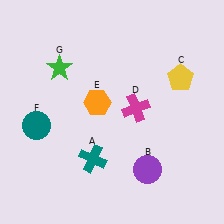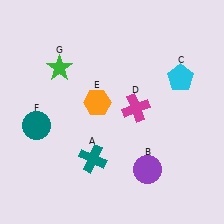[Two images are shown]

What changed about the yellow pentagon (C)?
In Image 1, C is yellow. In Image 2, it changed to cyan.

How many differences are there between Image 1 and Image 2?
There is 1 difference between the two images.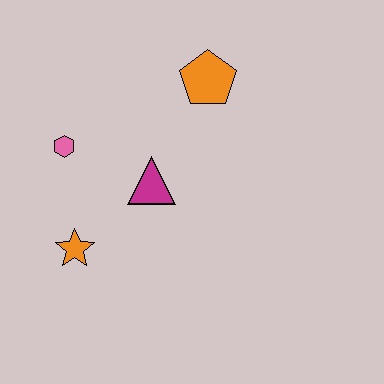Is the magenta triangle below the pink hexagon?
Yes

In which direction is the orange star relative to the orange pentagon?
The orange star is below the orange pentagon.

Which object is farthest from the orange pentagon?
The orange star is farthest from the orange pentagon.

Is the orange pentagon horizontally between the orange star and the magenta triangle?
No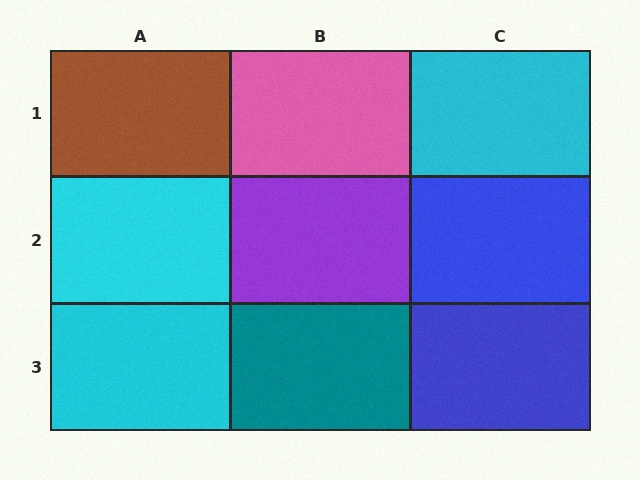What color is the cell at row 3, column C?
Blue.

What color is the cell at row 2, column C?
Blue.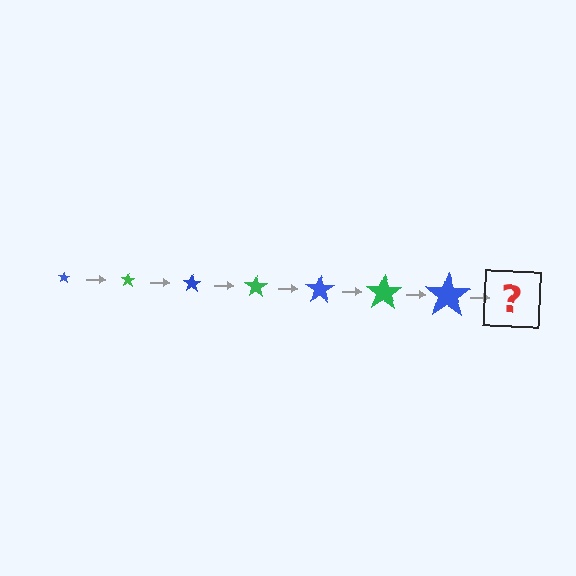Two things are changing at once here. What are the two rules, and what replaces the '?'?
The two rules are that the star grows larger each step and the color cycles through blue and green. The '?' should be a green star, larger than the previous one.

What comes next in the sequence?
The next element should be a green star, larger than the previous one.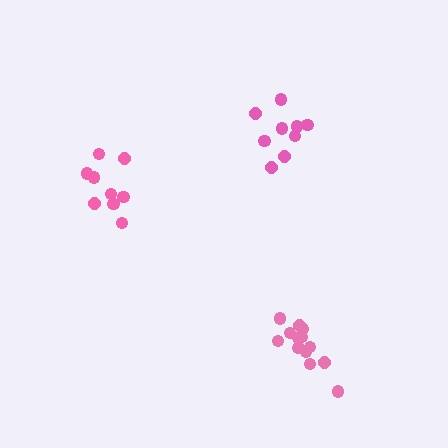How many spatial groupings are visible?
There are 3 spatial groupings.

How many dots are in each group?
Group 1: 9 dots, Group 2: 13 dots, Group 3: 9 dots (31 total).